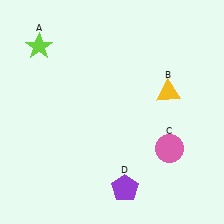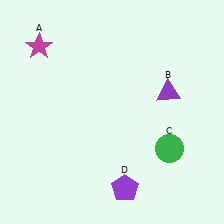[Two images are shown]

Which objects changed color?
A changed from lime to magenta. B changed from yellow to purple. C changed from pink to green.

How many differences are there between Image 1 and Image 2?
There are 3 differences between the two images.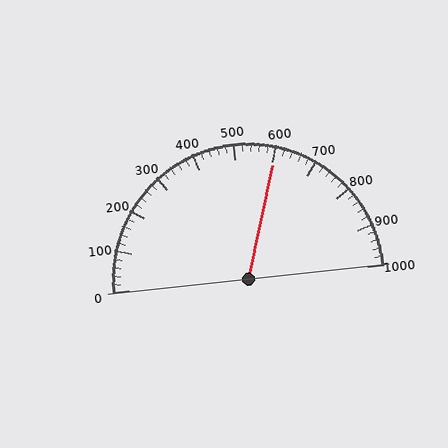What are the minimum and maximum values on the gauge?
The gauge ranges from 0 to 1000.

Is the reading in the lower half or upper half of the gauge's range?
The reading is in the upper half of the range (0 to 1000).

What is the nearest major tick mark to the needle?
The nearest major tick mark is 600.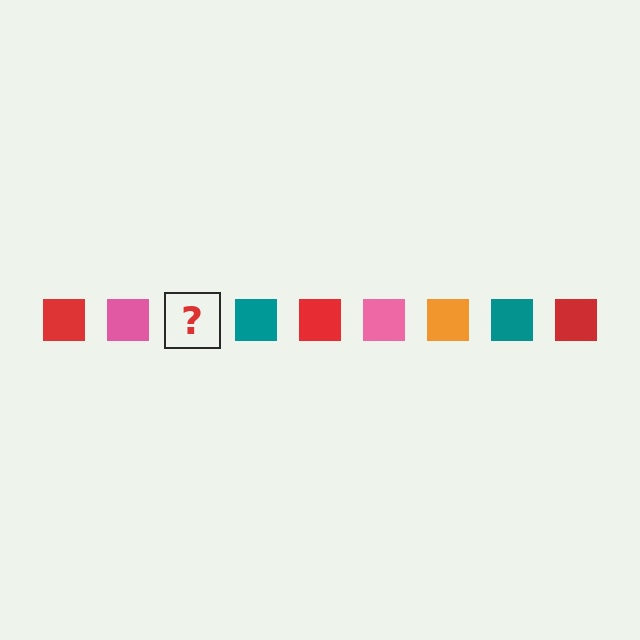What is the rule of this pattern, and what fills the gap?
The rule is that the pattern cycles through red, pink, orange, teal squares. The gap should be filled with an orange square.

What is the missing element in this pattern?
The missing element is an orange square.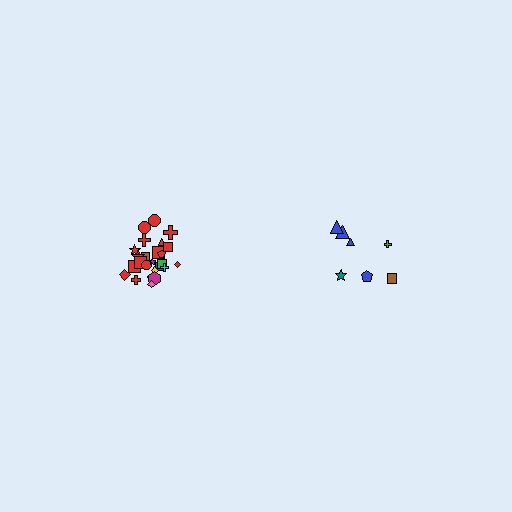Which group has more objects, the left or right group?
The left group.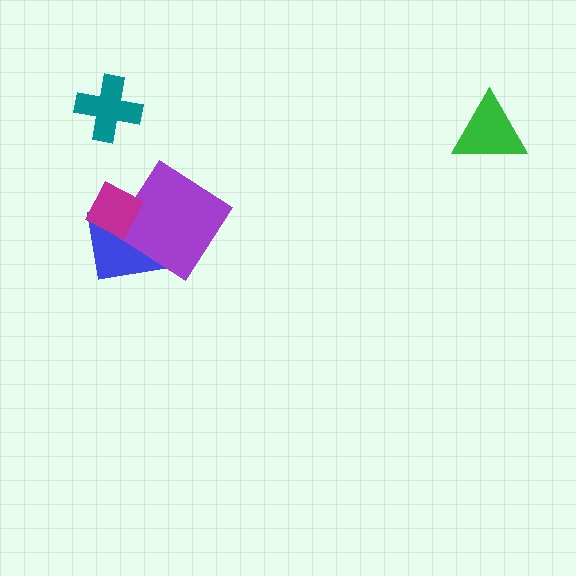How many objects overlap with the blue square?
2 objects overlap with the blue square.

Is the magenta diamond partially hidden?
No, no other shape covers it.